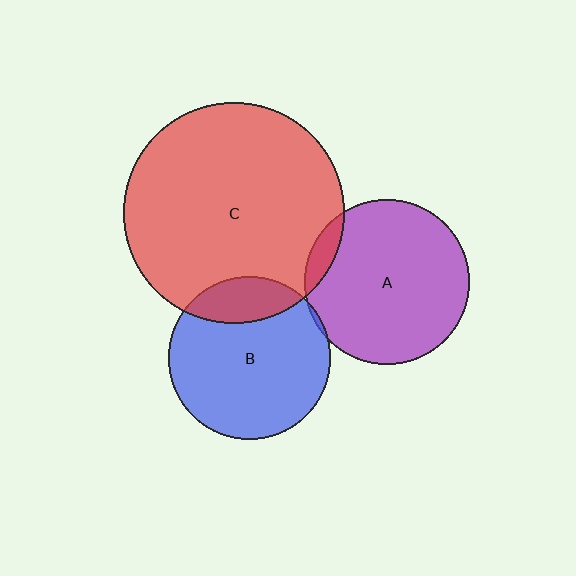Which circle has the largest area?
Circle C (red).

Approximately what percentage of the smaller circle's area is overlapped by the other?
Approximately 10%.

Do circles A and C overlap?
Yes.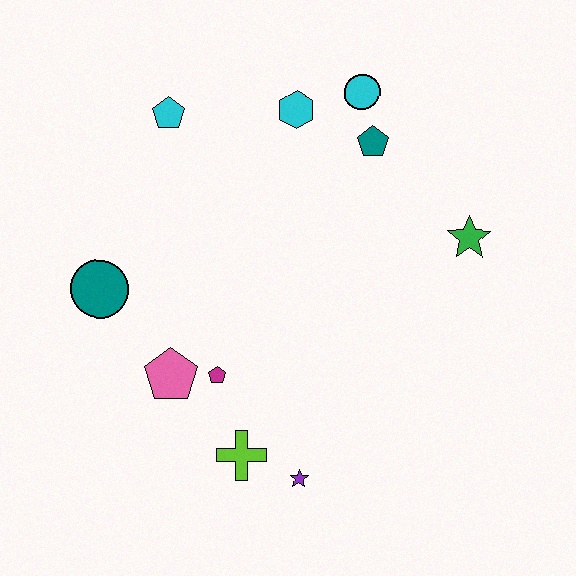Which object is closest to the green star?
The teal pentagon is closest to the green star.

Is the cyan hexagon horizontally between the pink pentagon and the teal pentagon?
Yes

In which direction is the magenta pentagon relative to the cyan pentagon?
The magenta pentagon is below the cyan pentagon.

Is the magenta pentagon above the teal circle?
No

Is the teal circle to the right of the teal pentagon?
No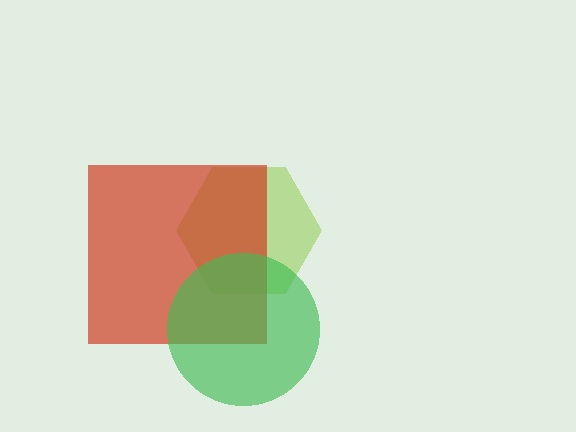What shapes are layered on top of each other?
The layered shapes are: a lime hexagon, a red square, a green circle.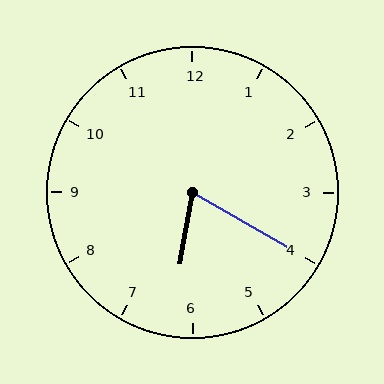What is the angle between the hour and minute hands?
Approximately 70 degrees.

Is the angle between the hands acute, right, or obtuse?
It is acute.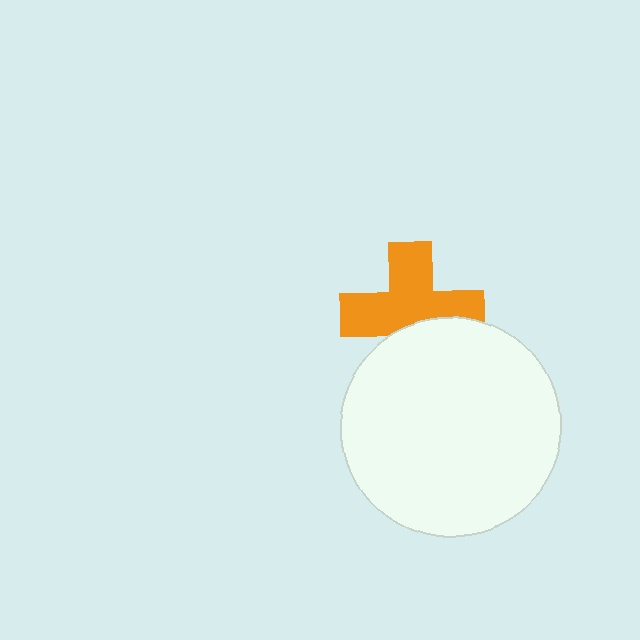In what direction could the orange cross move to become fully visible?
The orange cross could move up. That would shift it out from behind the white circle entirely.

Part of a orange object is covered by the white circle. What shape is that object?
It is a cross.